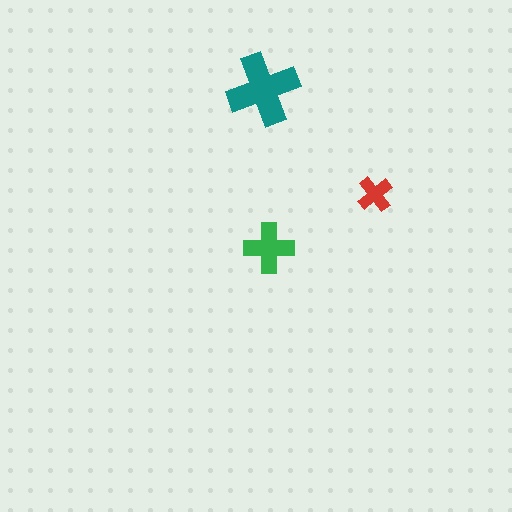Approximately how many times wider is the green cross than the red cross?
About 1.5 times wider.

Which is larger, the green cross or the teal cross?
The teal one.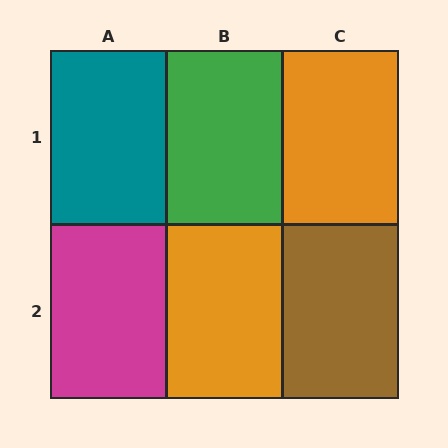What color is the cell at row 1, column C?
Orange.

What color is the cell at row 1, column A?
Teal.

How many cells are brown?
1 cell is brown.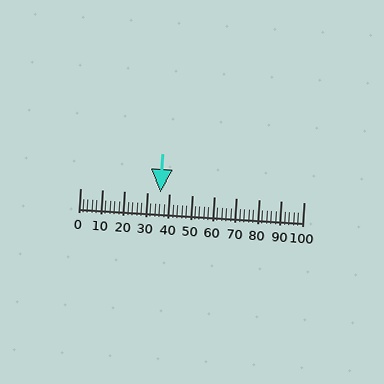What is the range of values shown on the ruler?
The ruler shows values from 0 to 100.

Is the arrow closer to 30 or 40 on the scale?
The arrow is closer to 40.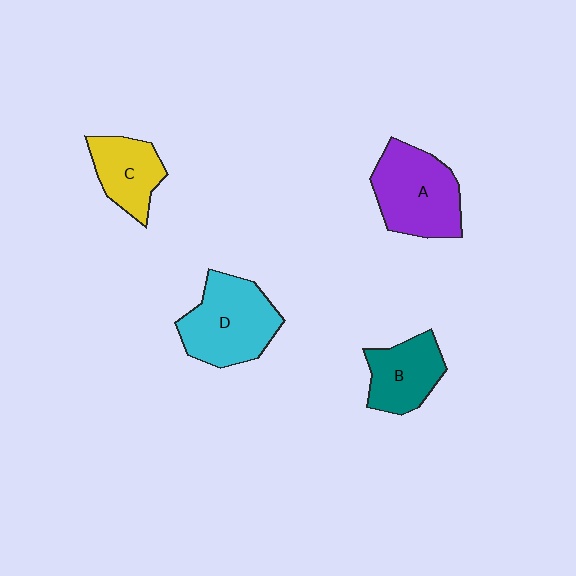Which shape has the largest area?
Shape D (cyan).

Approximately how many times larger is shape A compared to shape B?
Approximately 1.4 times.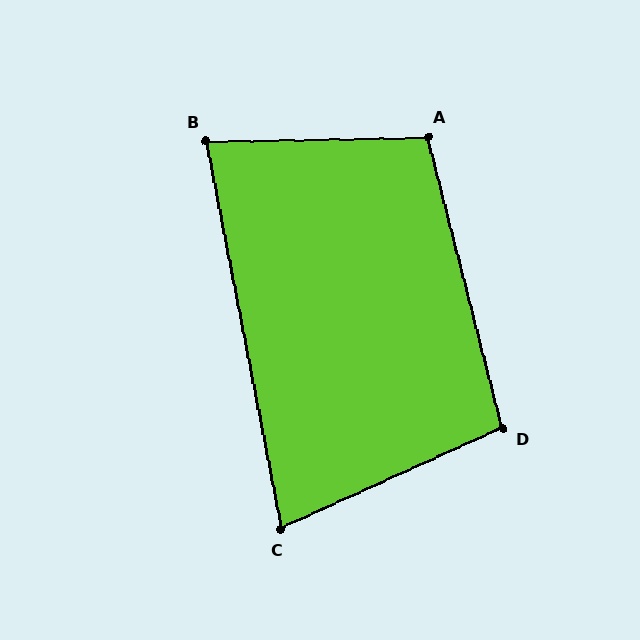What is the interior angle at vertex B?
Approximately 80 degrees (acute).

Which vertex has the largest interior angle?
A, at approximately 103 degrees.